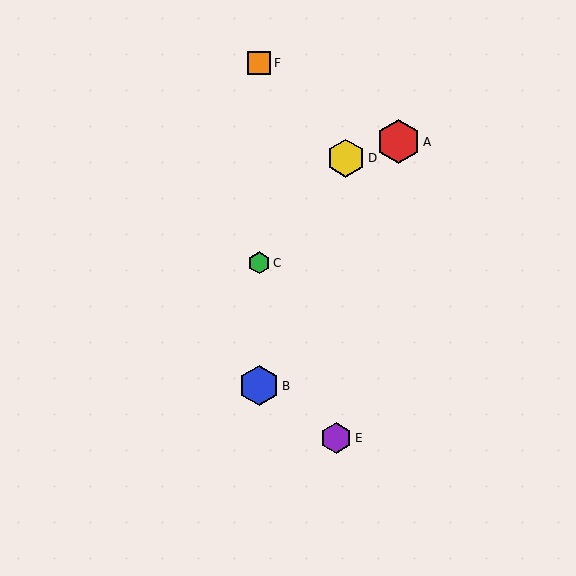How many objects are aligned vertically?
3 objects (B, C, F) are aligned vertically.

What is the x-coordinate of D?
Object D is at x≈346.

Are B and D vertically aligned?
No, B is at x≈259 and D is at x≈346.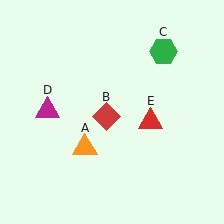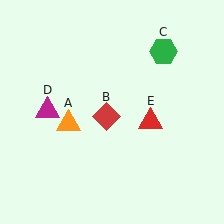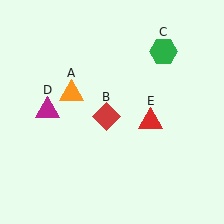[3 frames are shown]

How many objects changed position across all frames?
1 object changed position: orange triangle (object A).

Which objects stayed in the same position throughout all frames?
Red diamond (object B) and green hexagon (object C) and magenta triangle (object D) and red triangle (object E) remained stationary.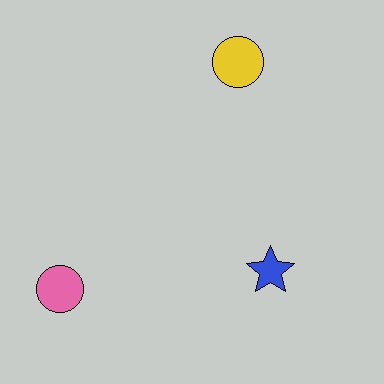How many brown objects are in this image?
There are no brown objects.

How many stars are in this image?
There is 1 star.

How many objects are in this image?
There are 3 objects.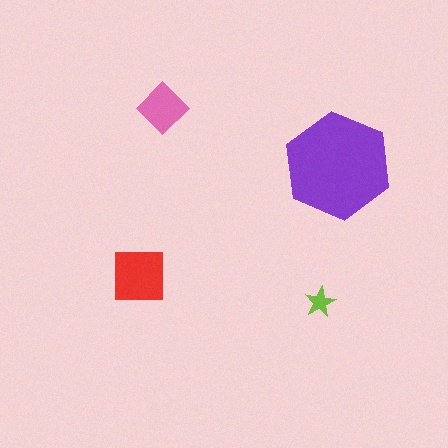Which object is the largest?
The purple hexagon.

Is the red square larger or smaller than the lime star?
Larger.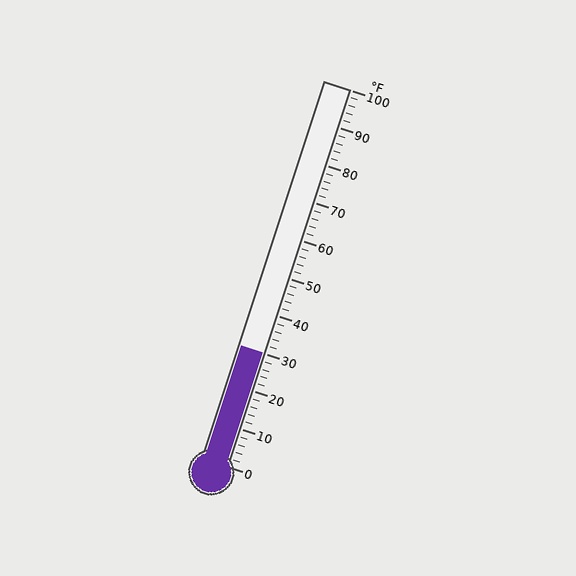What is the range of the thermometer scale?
The thermometer scale ranges from 0°F to 100°F.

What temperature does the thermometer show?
The thermometer shows approximately 30°F.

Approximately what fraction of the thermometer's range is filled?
The thermometer is filled to approximately 30% of its range.